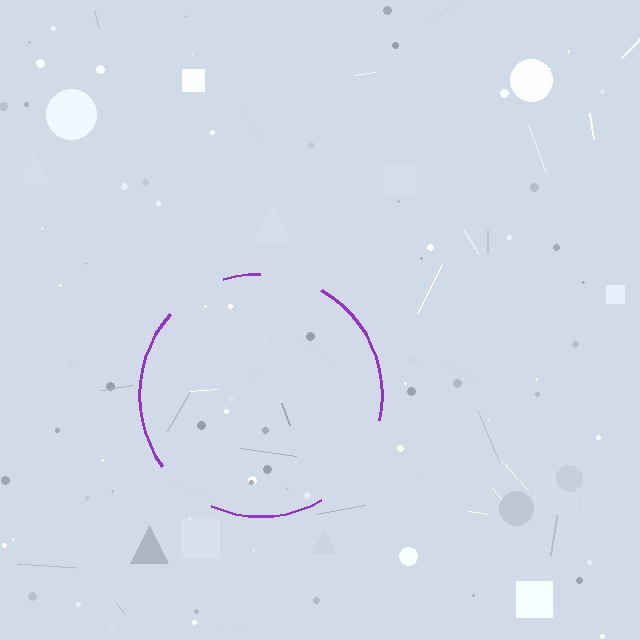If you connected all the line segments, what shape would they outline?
They would outline a circle.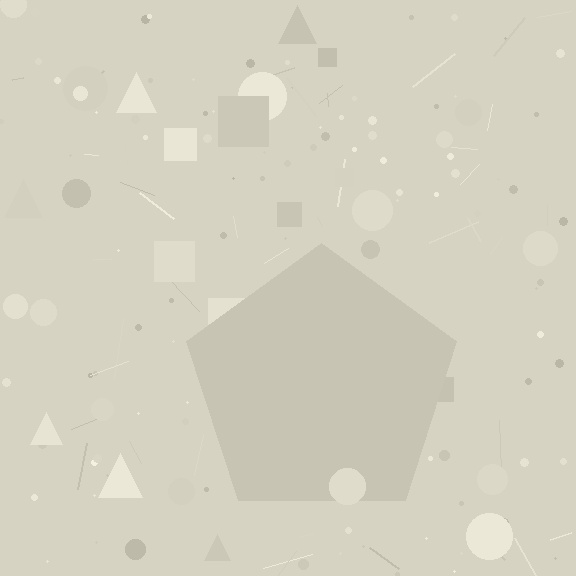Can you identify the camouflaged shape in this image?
The camouflaged shape is a pentagon.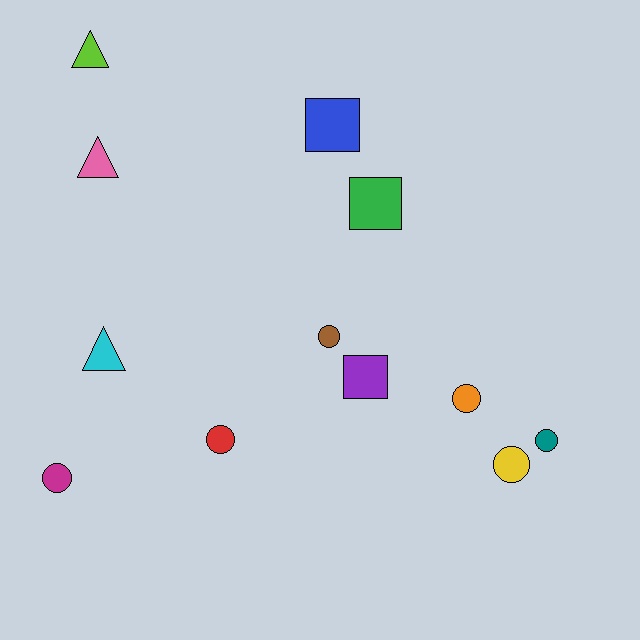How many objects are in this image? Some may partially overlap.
There are 12 objects.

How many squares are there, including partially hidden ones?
There are 3 squares.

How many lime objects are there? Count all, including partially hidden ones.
There is 1 lime object.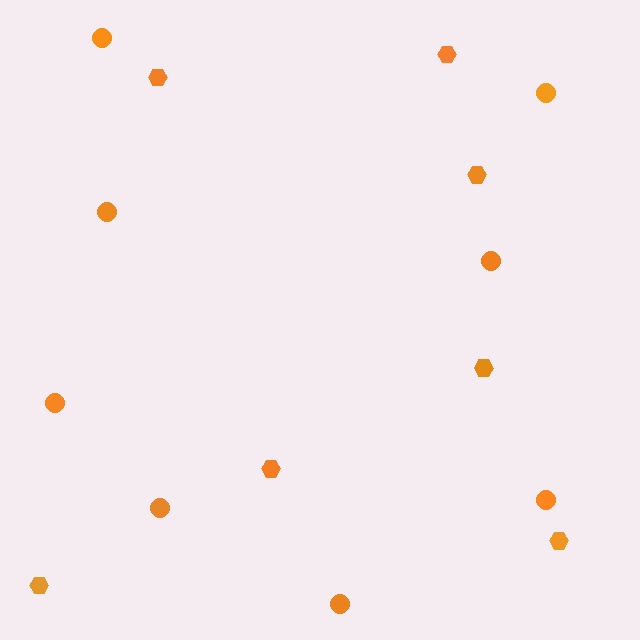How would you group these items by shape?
There are 2 groups: one group of circles (8) and one group of hexagons (7).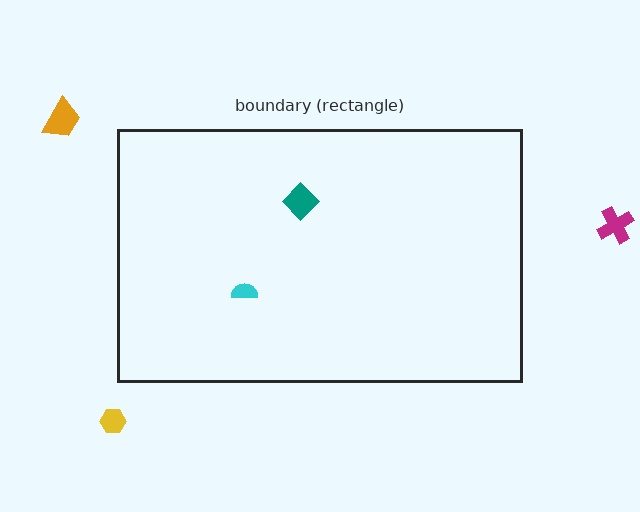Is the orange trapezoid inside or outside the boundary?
Outside.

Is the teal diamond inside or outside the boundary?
Inside.